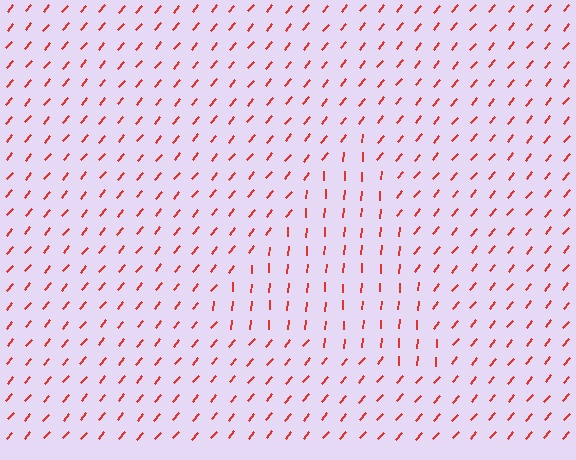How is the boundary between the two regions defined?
The boundary is defined purely by a change in line orientation (approximately 35 degrees difference). All lines are the same color and thickness.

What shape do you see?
I see a triangle.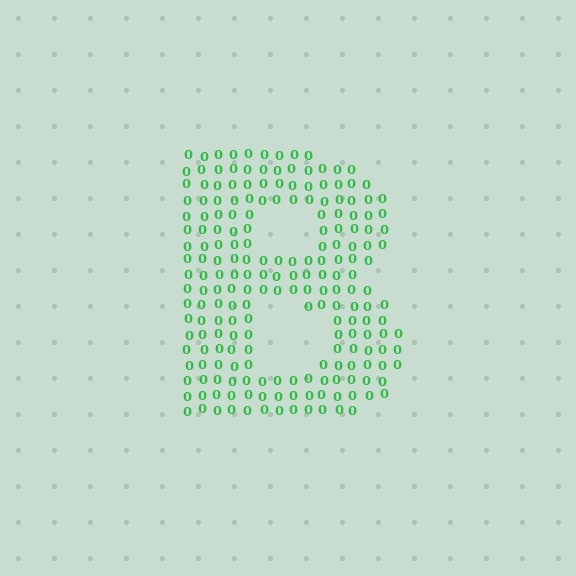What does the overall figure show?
The overall figure shows the letter B.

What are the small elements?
The small elements are digit 0's.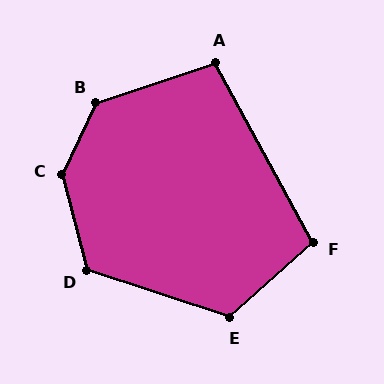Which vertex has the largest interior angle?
C, at approximately 140 degrees.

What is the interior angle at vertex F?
Approximately 103 degrees (obtuse).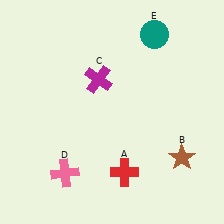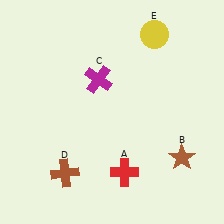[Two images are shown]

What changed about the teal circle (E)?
In Image 1, E is teal. In Image 2, it changed to yellow.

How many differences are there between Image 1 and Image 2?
There are 2 differences between the two images.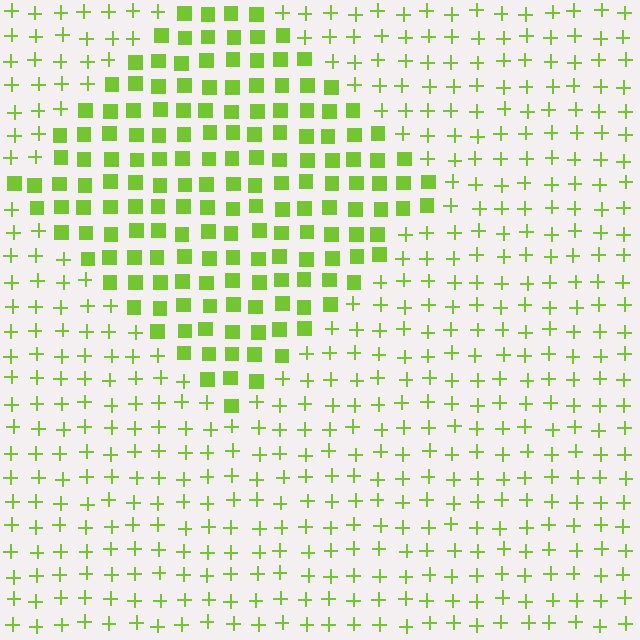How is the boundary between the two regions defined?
The boundary is defined by a change in element shape: squares inside vs. plus signs outside. All elements share the same color and spacing.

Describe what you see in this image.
The image is filled with small lime elements arranged in a uniform grid. A diamond-shaped region contains squares, while the surrounding area contains plus signs. The boundary is defined purely by the change in element shape.